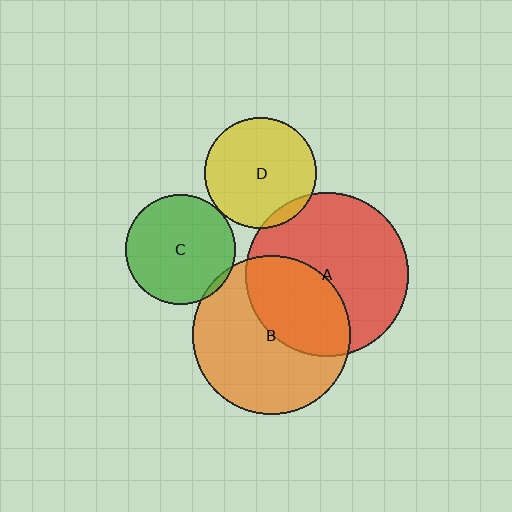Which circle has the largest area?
Circle A (red).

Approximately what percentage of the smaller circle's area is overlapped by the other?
Approximately 40%.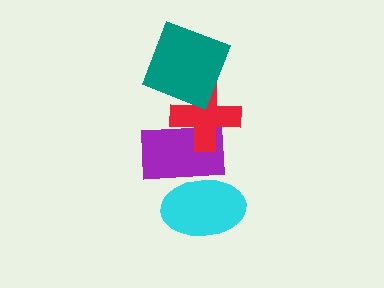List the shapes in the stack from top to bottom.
From top to bottom: the teal square, the red cross, the purple rectangle, the cyan ellipse.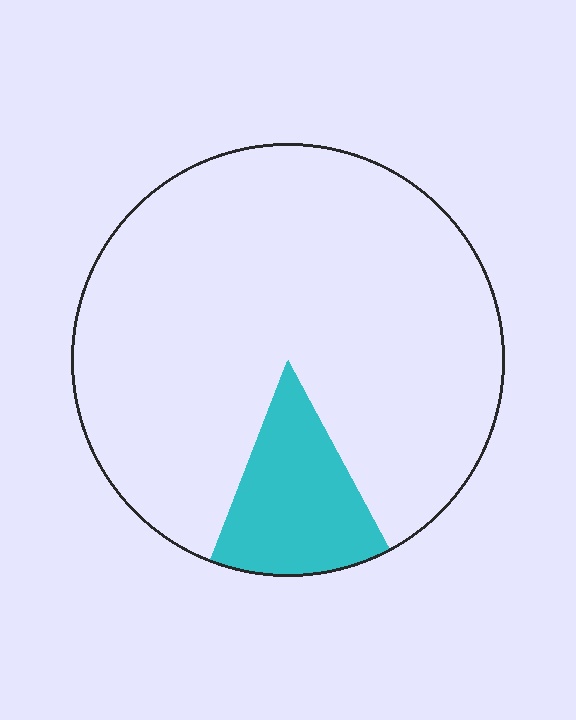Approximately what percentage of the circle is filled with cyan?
Approximately 15%.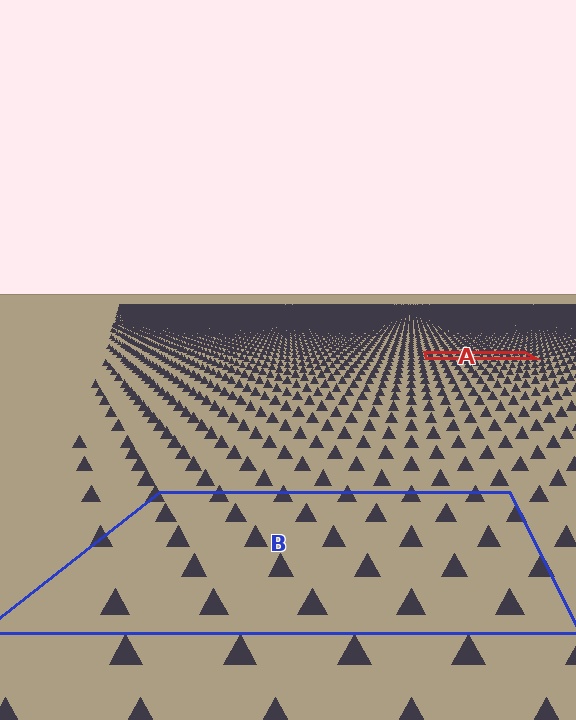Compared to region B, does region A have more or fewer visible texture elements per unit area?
Region A has more texture elements per unit area — they are packed more densely because it is farther away.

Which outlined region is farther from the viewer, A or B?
Region A is farther from the viewer — the texture elements inside it appear smaller and more densely packed.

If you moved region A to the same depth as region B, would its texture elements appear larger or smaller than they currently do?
They would appear larger. At a closer depth, the same texture elements are projected at a bigger on-screen size.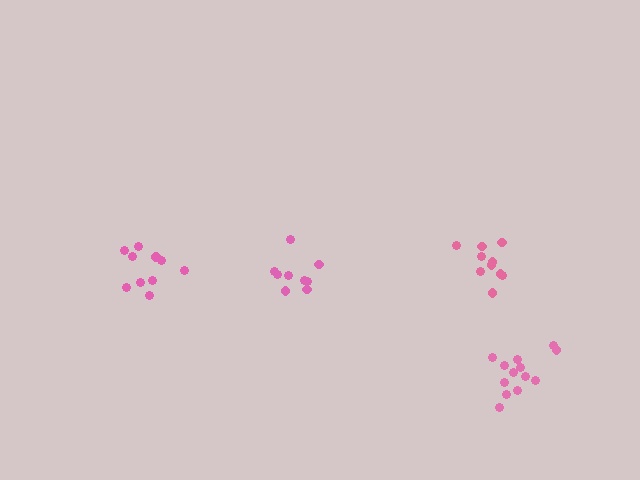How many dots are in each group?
Group 1: 10 dots, Group 2: 10 dots, Group 3: 13 dots, Group 4: 9 dots (42 total).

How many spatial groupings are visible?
There are 4 spatial groupings.